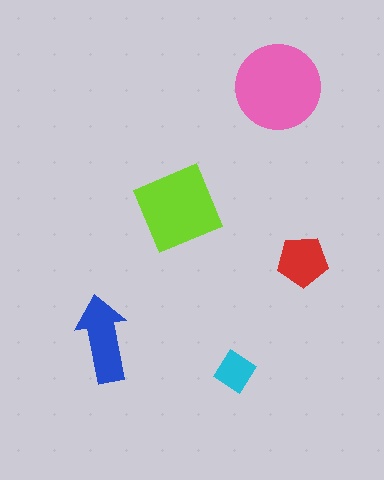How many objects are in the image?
There are 5 objects in the image.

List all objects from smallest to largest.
The cyan diamond, the red pentagon, the blue arrow, the lime diamond, the pink circle.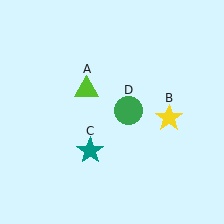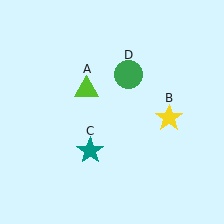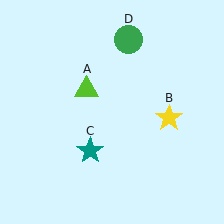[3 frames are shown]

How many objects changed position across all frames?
1 object changed position: green circle (object D).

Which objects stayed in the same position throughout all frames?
Lime triangle (object A) and yellow star (object B) and teal star (object C) remained stationary.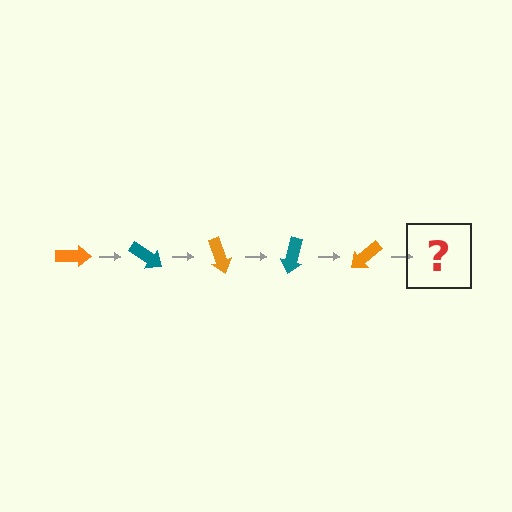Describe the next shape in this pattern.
It should be a teal arrow, rotated 175 degrees from the start.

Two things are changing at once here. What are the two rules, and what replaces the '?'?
The two rules are that it rotates 35 degrees each step and the color cycles through orange and teal. The '?' should be a teal arrow, rotated 175 degrees from the start.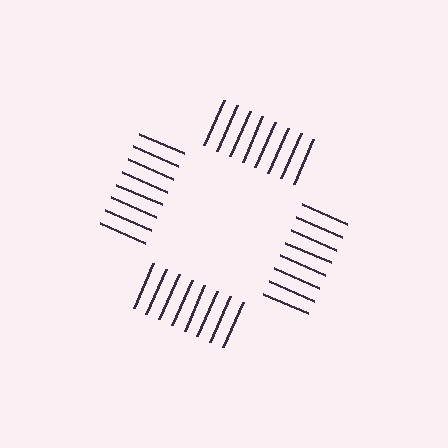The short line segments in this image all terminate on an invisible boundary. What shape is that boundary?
An illusory square — the line segments terminate on its edges but no continuous stroke is drawn.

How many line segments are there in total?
32 — 8 along each of the 4 edges.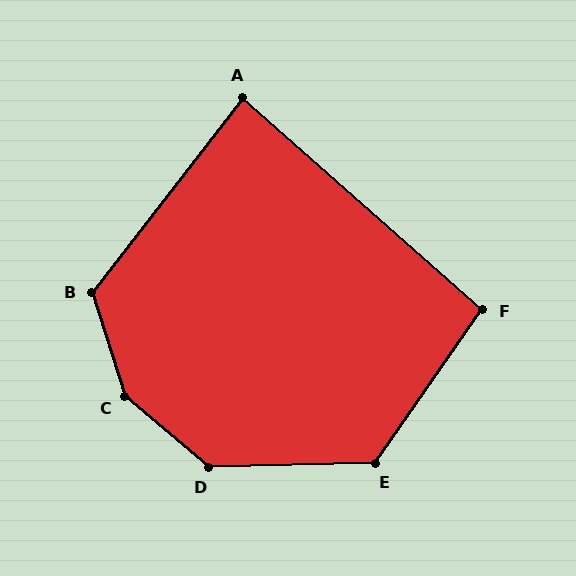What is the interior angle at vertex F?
Approximately 96 degrees (obtuse).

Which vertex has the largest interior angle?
C, at approximately 148 degrees.